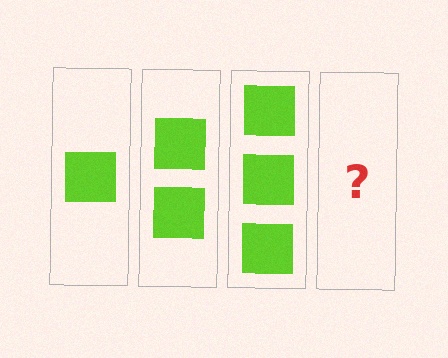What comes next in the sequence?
The next element should be 4 squares.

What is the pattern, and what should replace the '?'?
The pattern is that each step adds one more square. The '?' should be 4 squares.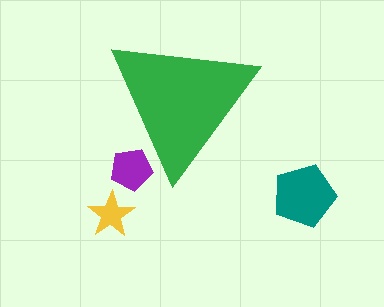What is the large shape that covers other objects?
A green triangle.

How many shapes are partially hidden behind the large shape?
1 shape is partially hidden.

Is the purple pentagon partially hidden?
Yes, the purple pentagon is partially hidden behind the green triangle.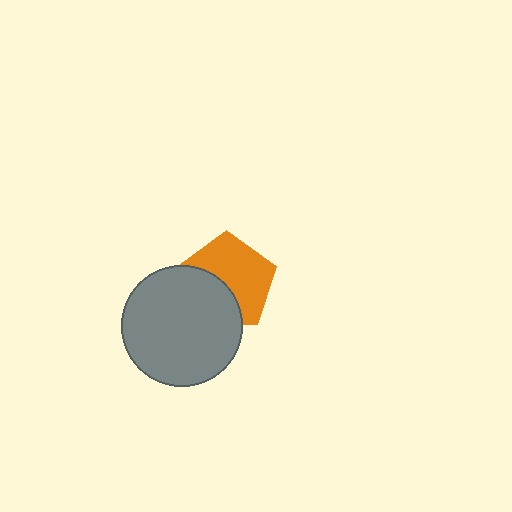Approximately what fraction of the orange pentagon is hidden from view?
Roughly 40% of the orange pentagon is hidden behind the gray circle.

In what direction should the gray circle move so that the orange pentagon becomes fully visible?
The gray circle should move toward the lower-left. That is the shortest direction to clear the overlap and leave the orange pentagon fully visible.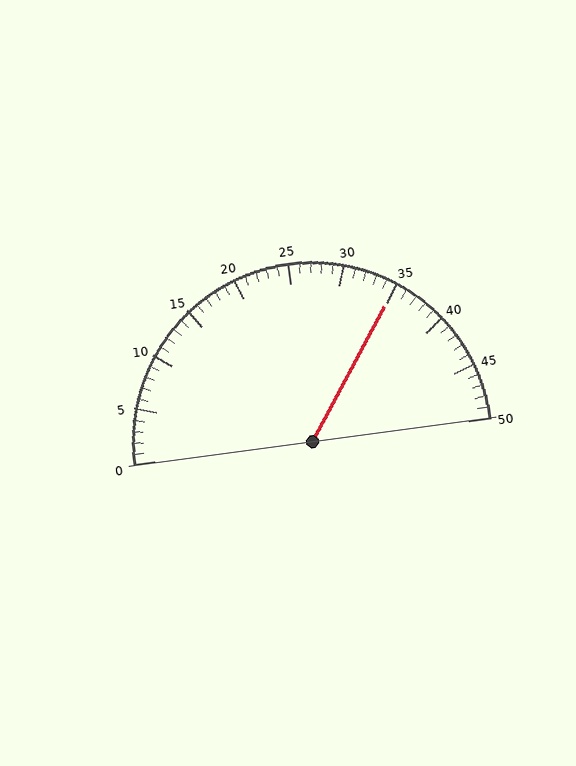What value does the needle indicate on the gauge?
The needle indicates approximately 35.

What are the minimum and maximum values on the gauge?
The gauge ranges from 0 to 50.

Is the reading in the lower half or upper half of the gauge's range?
The reading is in the upper half of the range (0 to 50).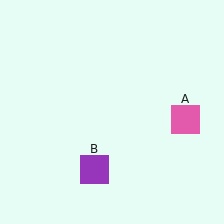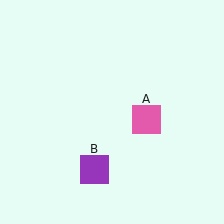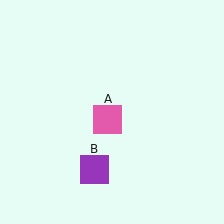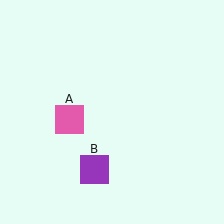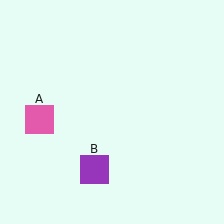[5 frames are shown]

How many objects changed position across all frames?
1 object changed position: pink square (object A).